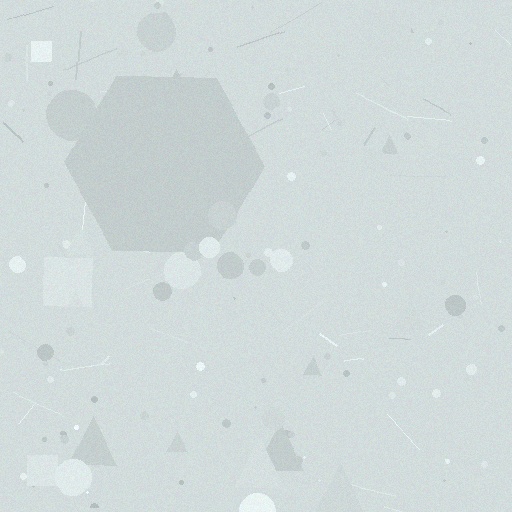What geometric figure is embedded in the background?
A hexagon is embedded in the background.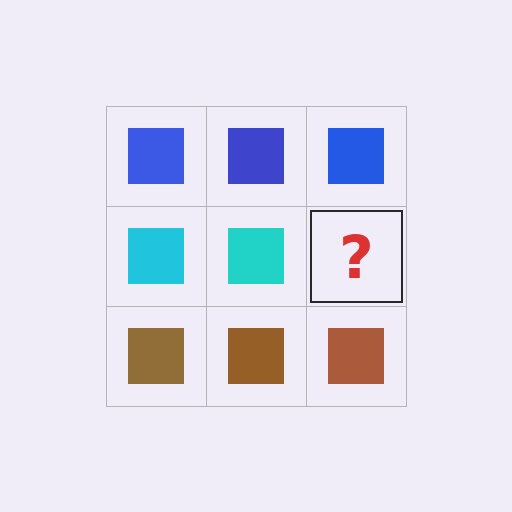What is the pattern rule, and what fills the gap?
The rule is that each row has a consistent color. The gap should be filled with a cyan square.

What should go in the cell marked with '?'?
The missing cell should contain a cyan square.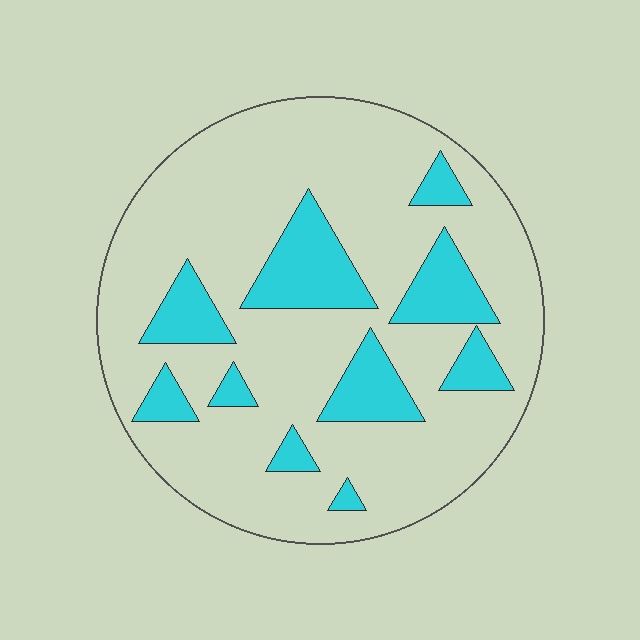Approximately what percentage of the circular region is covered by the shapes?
Approximately 20%.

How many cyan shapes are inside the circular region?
10.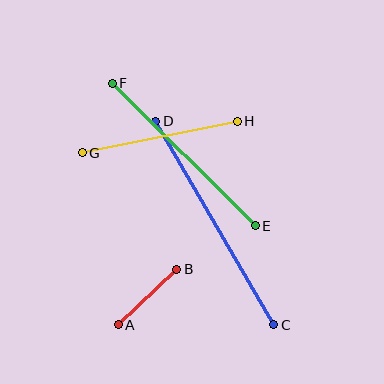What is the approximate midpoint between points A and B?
The midpoint is at approximately (148, 297) pixels.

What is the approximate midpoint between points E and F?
The midpoint is at approximately (184, 154) pixels.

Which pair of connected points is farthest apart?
Points C and D are farthest apart.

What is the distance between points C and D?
The distance is approximately 235 pixels.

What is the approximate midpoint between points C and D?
The midpoint is at approximately (215, 223) pixels.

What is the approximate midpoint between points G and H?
The midpoint is at approximately (160, 137) pixels.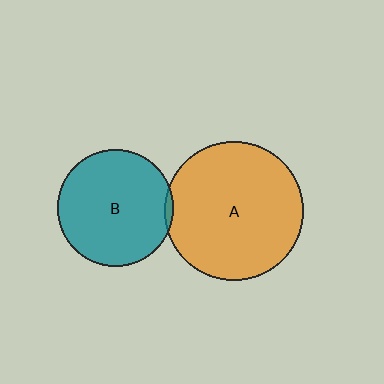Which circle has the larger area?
Circle A (orange).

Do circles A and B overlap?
Yes.